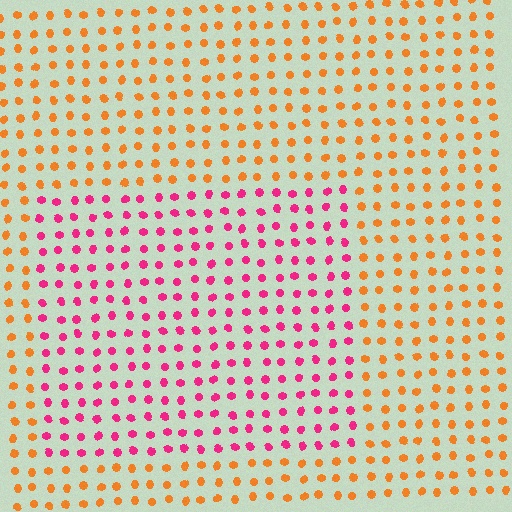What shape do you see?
I see a rectangle.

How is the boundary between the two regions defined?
The boundary is defined purely by a slight shift in hue (about 56 degrees). Spacing, size, and orientation are identical on both sides.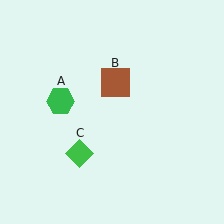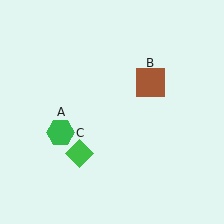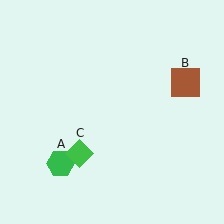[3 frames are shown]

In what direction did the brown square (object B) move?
The brown square (object B) moved right.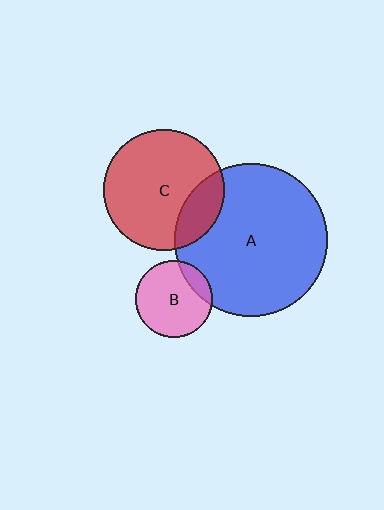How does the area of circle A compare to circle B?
Approximately 4.0 times.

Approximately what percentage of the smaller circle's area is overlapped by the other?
Approximately 20%.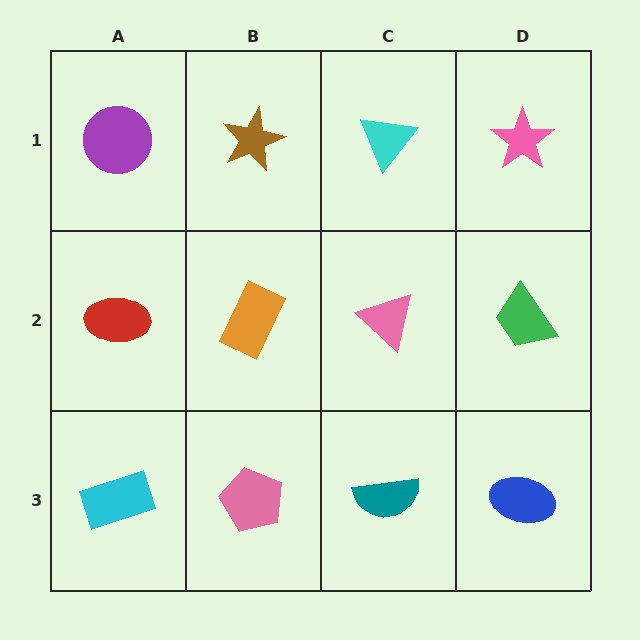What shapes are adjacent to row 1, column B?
An orange rectangle (row 2, column B), a purple circle (row 1, column A), a cyan triangle (row 1, column C).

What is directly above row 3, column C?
A pink triangle.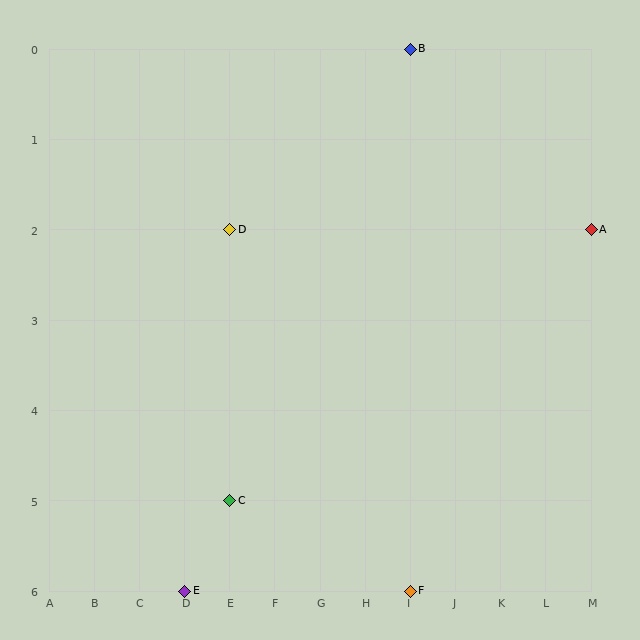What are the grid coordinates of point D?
Point D is at grid coordinates (E, 2).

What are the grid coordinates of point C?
Point C is at grid coordinates (E, 5).